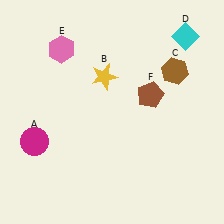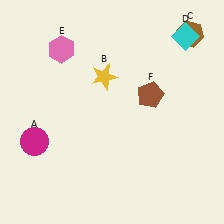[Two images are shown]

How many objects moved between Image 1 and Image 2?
1 object moved between the two images.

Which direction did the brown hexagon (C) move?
The brown hexagon (C) moved up.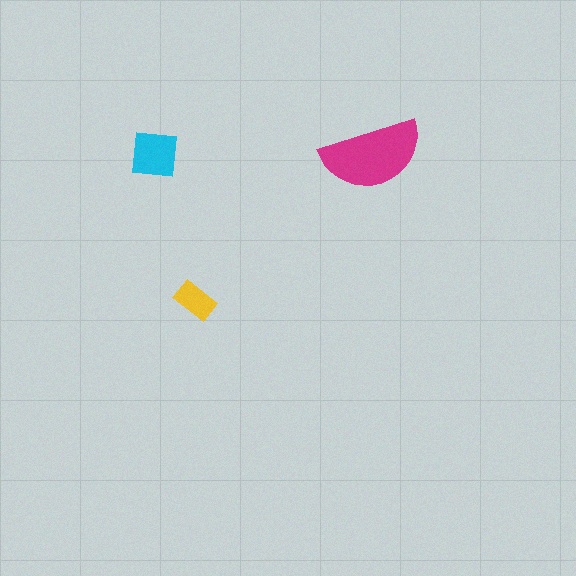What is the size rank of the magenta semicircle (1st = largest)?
1st.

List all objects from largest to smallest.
The magenta semicircle, the cyan square, the yellow rectangle.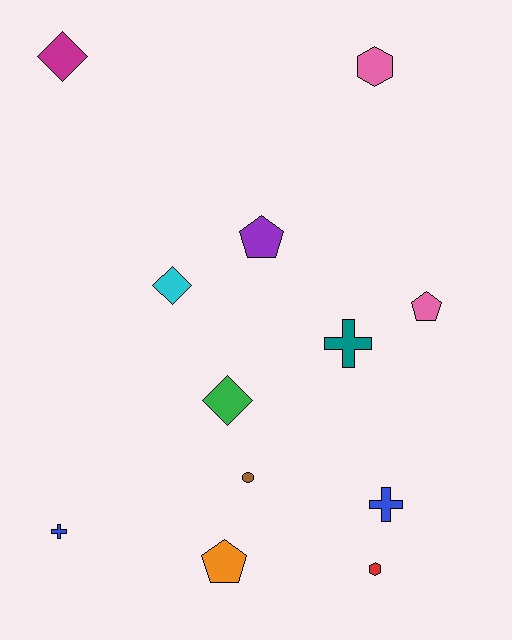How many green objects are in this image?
There is 1 green object.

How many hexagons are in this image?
There are 2 hexagons.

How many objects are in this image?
There are 12 objects.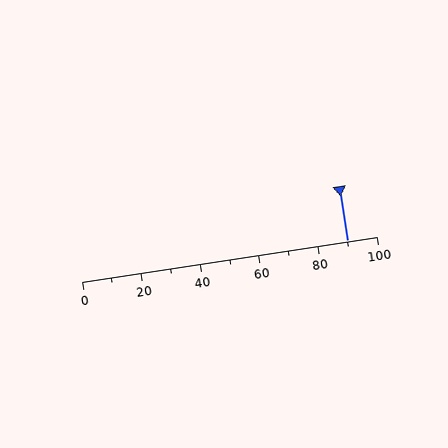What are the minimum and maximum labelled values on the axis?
The axis runs from 0 to 100.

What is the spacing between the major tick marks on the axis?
The major ticks are spaced 20 apart.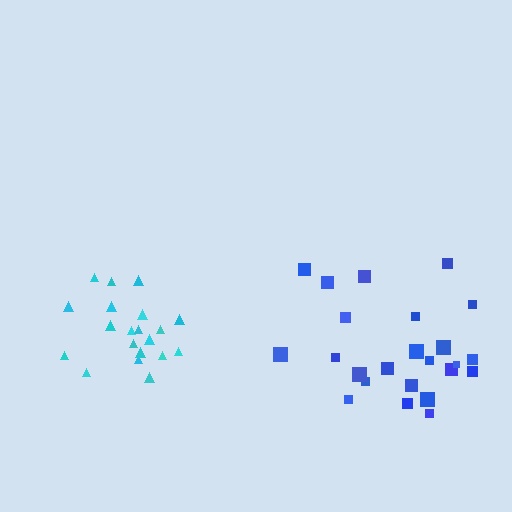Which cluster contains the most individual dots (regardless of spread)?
Blue (24).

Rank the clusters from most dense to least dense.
cyan, blue.